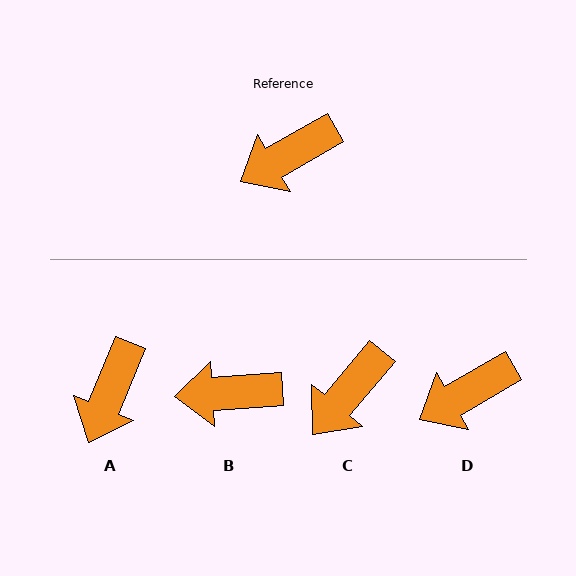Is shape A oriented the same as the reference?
No, it is off by about 37 degrees.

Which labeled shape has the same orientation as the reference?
D.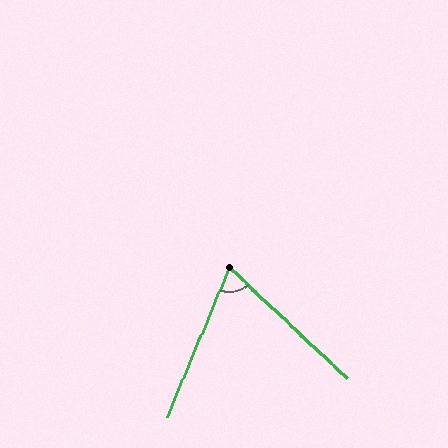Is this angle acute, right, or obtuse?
It is acute.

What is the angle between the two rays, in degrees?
Approximately 69 degrees.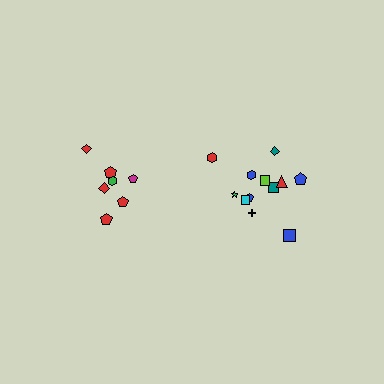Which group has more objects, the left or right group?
The right group.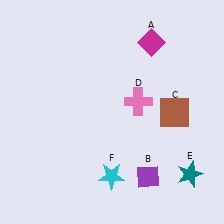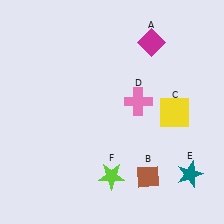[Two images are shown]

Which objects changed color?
B changed from purple to brown. C changed from brown to yellow. F changed from cyan to lime.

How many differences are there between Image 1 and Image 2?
There are 3 differences between the two images.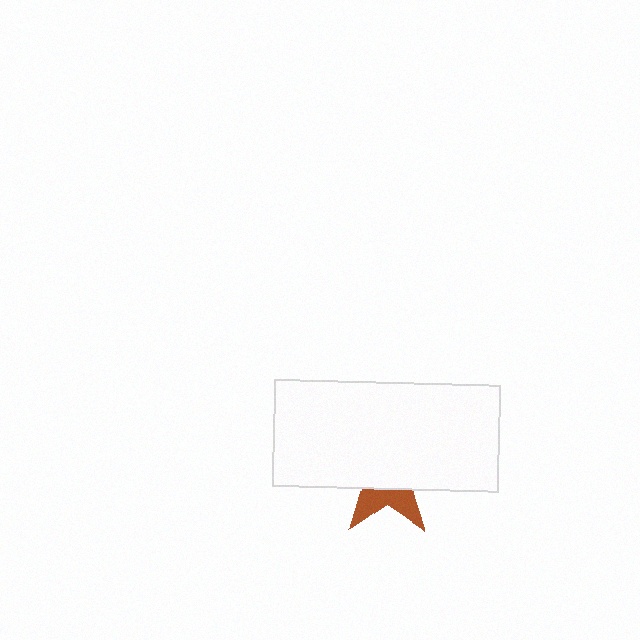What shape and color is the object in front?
The object in front is a white rectangle.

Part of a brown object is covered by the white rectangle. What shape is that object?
It is a star.